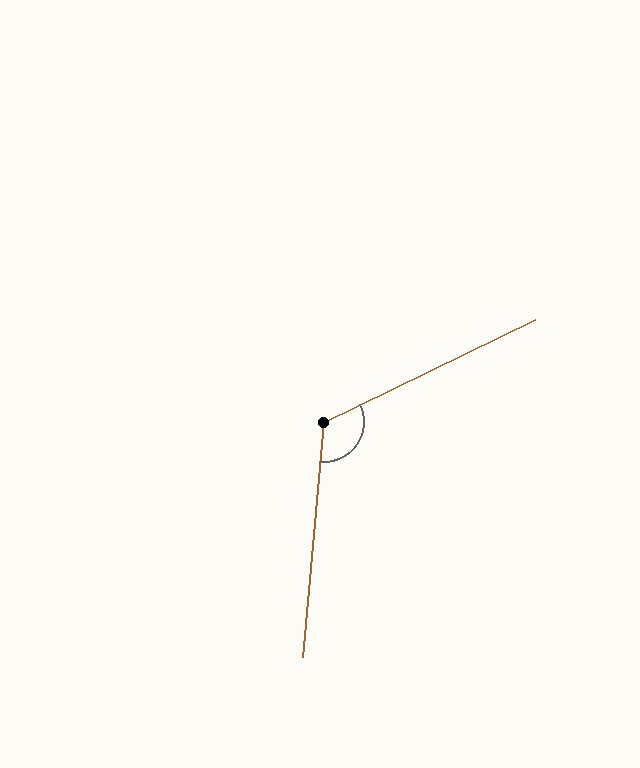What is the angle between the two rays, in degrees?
Approximately 121 degrees.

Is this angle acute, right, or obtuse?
It is obtuse.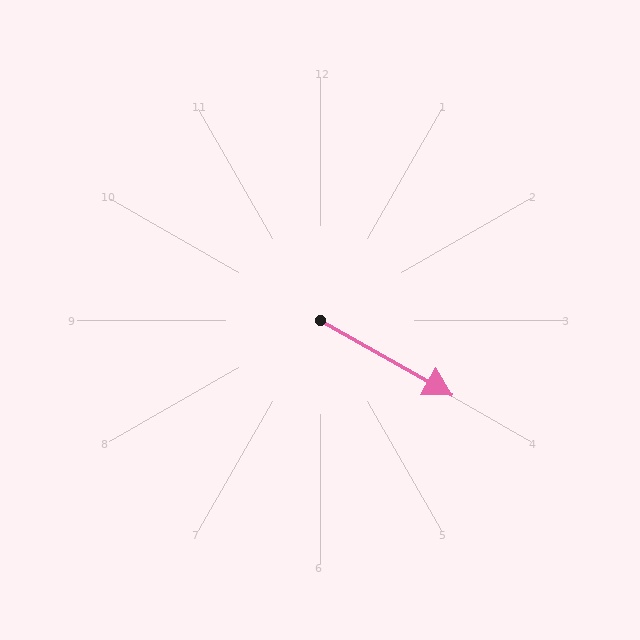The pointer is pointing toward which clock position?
Roughly 4 o'clock.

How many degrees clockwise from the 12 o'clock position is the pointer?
Approximately 119 degrees.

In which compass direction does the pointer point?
Southeast.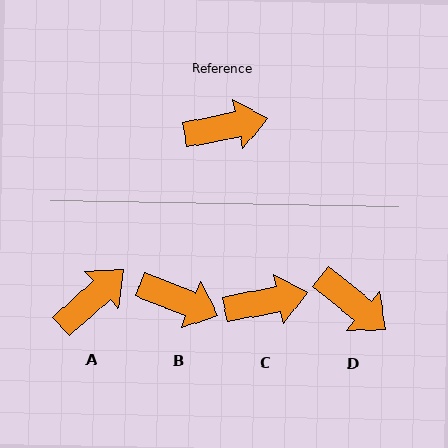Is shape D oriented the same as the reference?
No, it is off by about 51 degrees.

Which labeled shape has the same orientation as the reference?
C.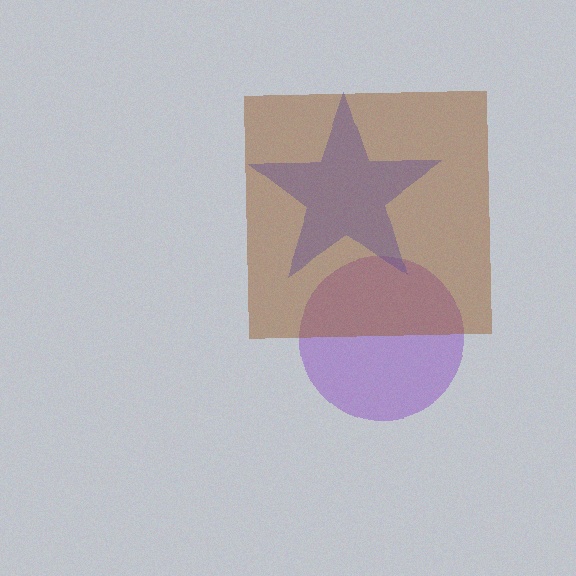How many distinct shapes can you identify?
There are 3 distinct shapes: a purple circle, a blue star, a brown square.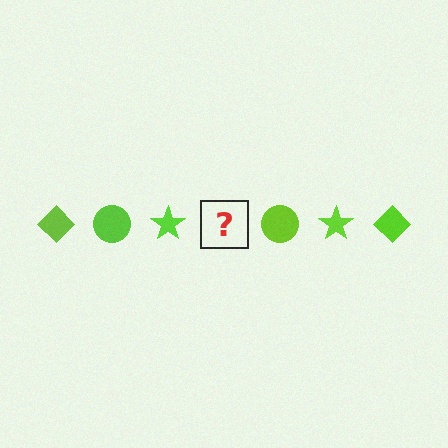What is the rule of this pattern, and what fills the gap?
The rule is that the pattern cycles through diamond, circle, star shapes in lime. The gap should be filled with a lime diamond.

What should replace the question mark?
The question mark should be replaced with a lime diamond.